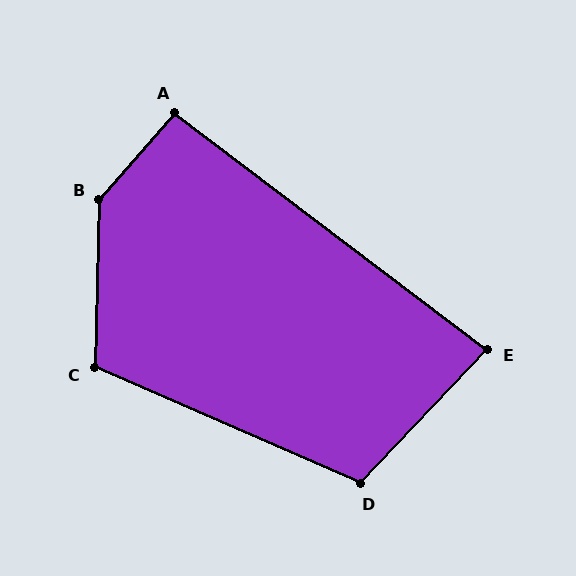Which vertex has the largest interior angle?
B, at approximately 140 degrees.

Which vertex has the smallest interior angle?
E, at approximately 84 degrees.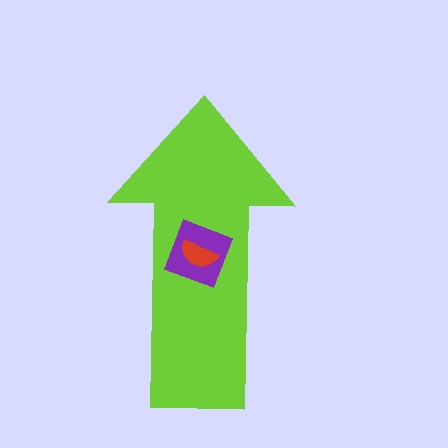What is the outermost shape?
The lime arrow.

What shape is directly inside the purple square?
The red semicircle.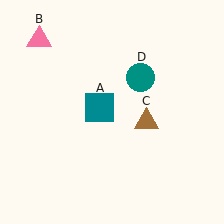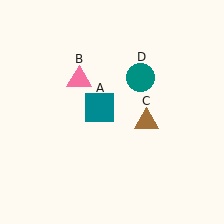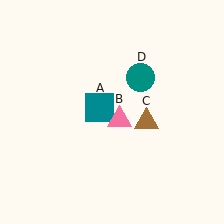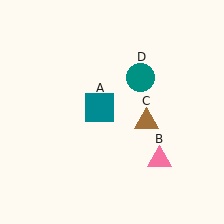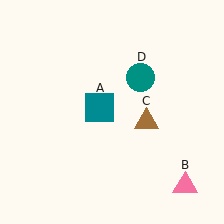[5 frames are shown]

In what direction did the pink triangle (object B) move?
The pink triangle (object B) moved down and to the right.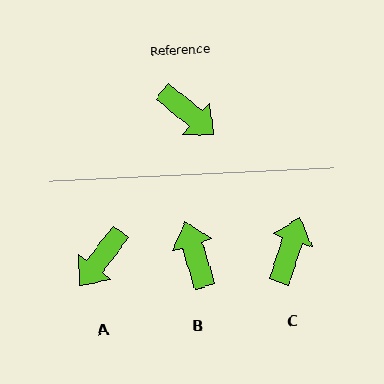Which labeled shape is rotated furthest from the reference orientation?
B, about 147 degrees away.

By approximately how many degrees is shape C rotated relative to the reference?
Approximately 112 degrees counter-clockwise.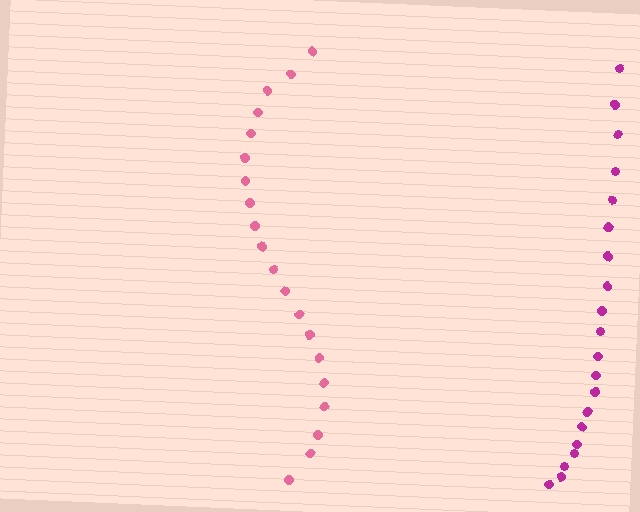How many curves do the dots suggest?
There are 2 distinct paths.